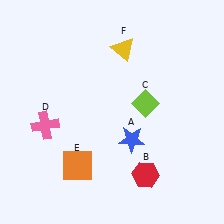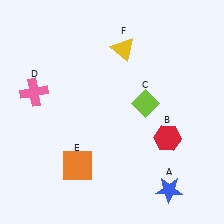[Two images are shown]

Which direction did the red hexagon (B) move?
The red hexagon (B) moved up.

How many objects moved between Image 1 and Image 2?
3 objects moved between the two images.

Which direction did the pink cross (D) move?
The pink cross (D) moved up.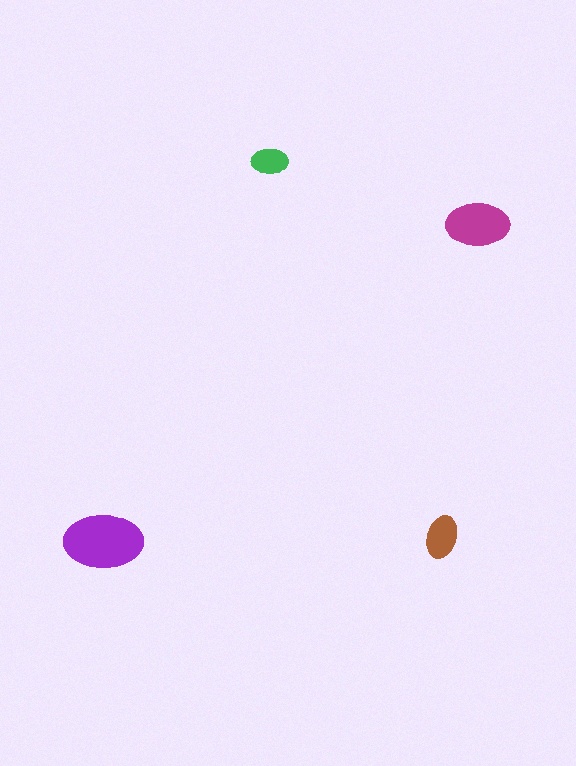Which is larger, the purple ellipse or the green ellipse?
The purple one.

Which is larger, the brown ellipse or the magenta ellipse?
The magenta one.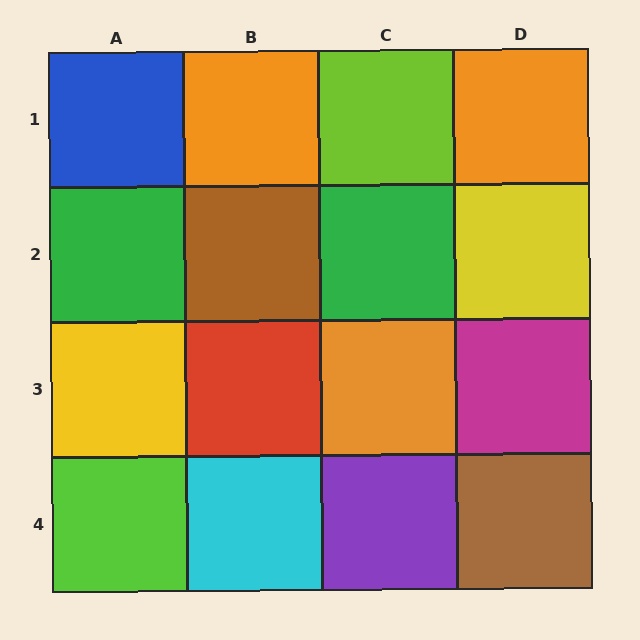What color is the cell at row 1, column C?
Lime.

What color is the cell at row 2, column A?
Green.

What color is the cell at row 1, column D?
Orange.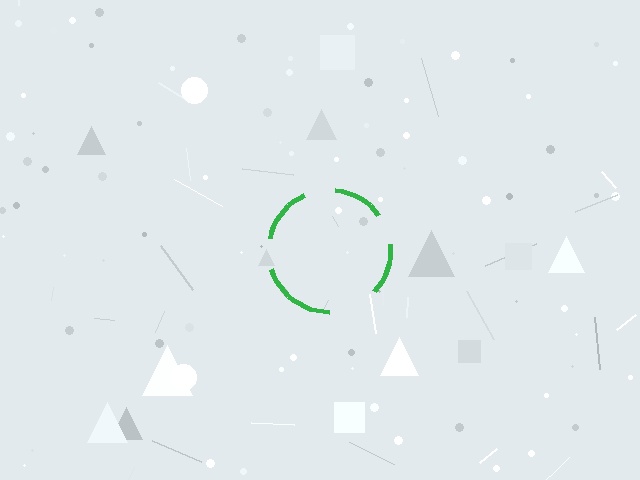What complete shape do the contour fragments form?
The contour fragments form a circle.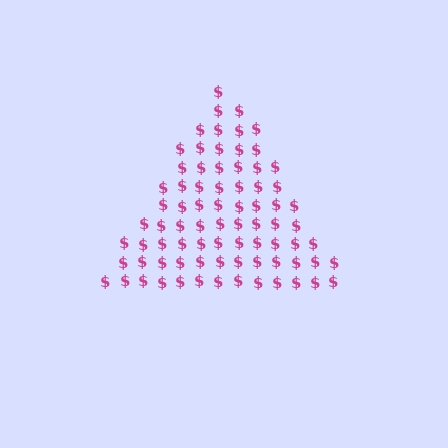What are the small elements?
The small elements are dollar signs.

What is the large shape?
The large shape is a triangle.